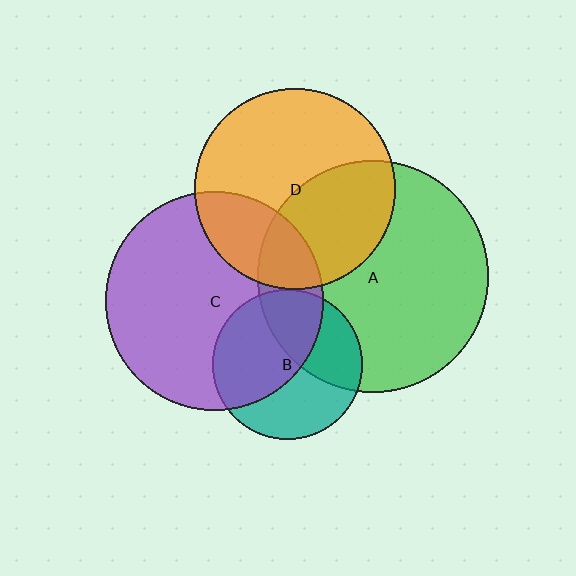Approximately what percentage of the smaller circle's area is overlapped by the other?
Approximately 40%.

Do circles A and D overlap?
Yes.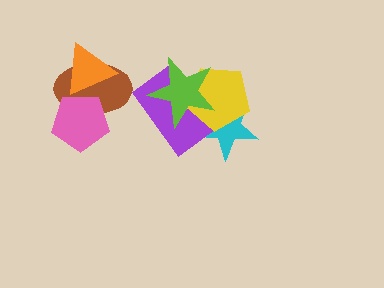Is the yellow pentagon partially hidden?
Yes, it is partially covered by another shape.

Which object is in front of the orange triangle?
The pink pentagon is in front of the orange triangle.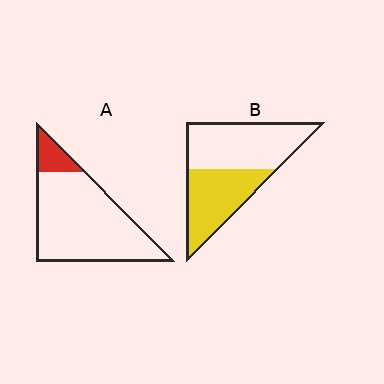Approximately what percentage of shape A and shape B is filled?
A is approximately 15% and B is approximately 45%.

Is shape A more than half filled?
No.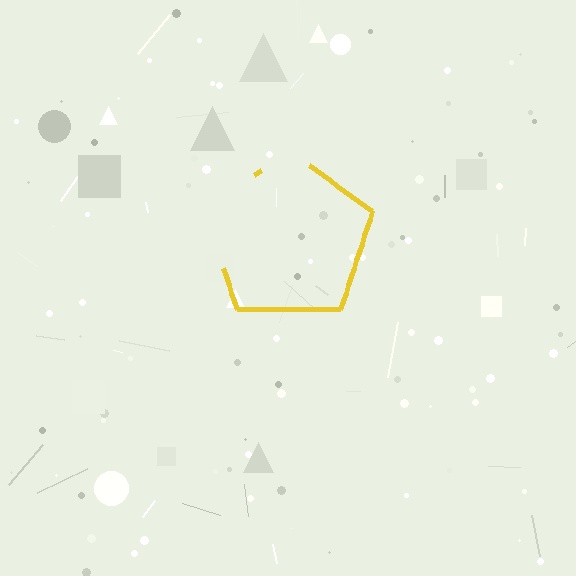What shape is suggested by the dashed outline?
The dashed outline suggests a pentagon.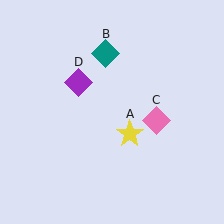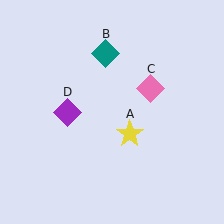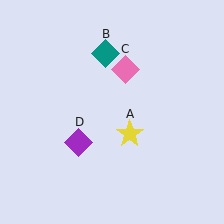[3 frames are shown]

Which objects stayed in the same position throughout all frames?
Yellow star (object A) and teal diamond (object B) remained stationary.